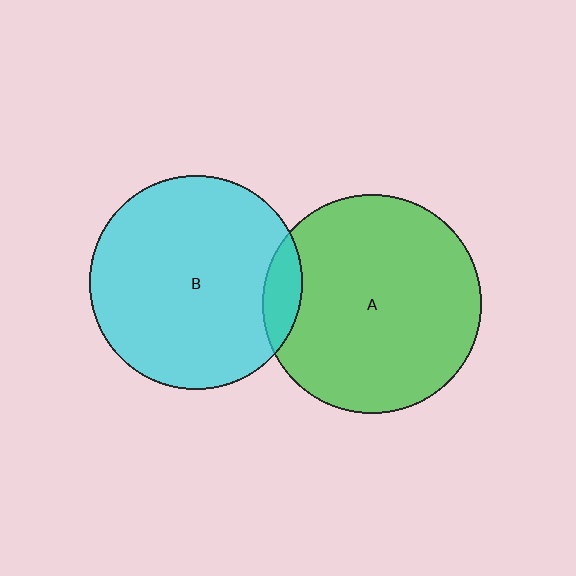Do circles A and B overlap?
Yes.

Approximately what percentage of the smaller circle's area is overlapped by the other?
Approximately 10%.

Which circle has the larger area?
Circle A (green).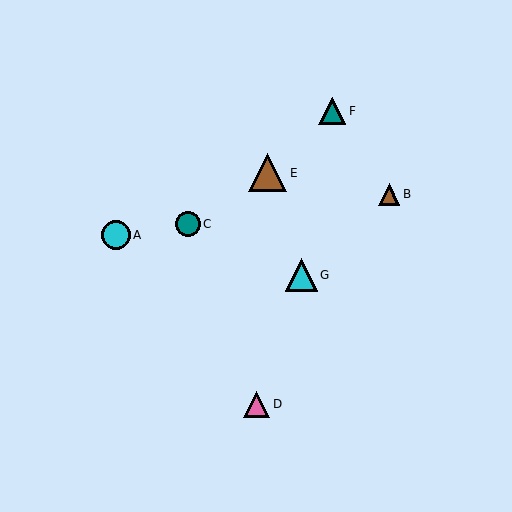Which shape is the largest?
The brown triangle (labeled E) is the largest.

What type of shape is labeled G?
Shape G is a cyan triangle.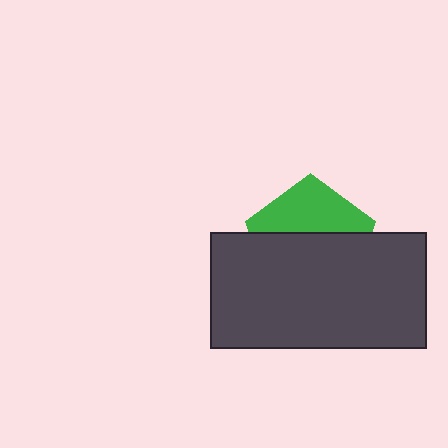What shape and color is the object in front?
The object in front is a dark gray rectangle.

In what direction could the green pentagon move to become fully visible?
The green pentagon could move up. That would shift it out from behind the dark gray rectangle entirely.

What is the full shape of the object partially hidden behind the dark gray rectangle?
The partially hidden object is a green pentagon.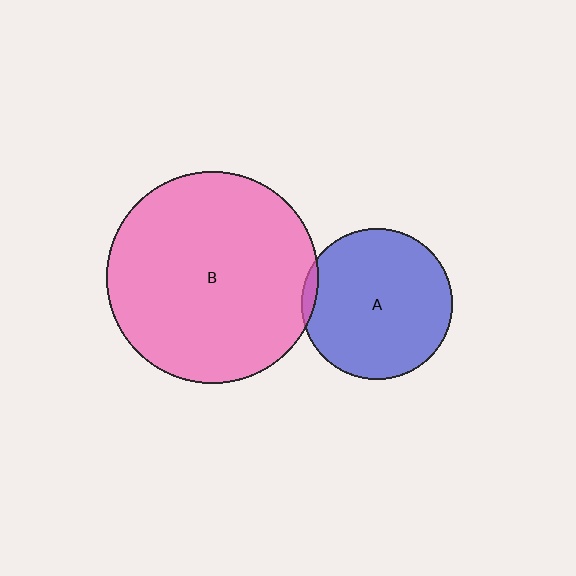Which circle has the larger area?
Circle B (pink).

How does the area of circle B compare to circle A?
Approximately 2.0 times.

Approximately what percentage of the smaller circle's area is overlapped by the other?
Approximately 5%.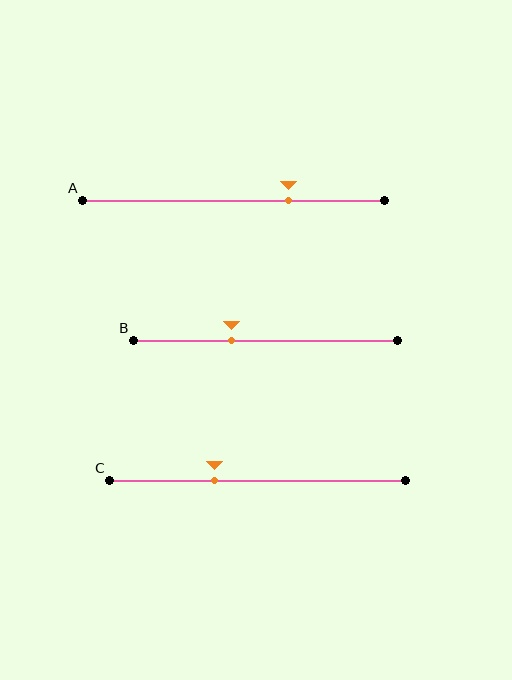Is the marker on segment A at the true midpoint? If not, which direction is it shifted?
No, the marker on segment A is shifted to the right by about 18% of the segment length.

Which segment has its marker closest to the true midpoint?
Segment B has its marker closest to the true midpoint.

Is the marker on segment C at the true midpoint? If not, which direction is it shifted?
No, the marker on segment C is shifted to the left by about 14% of the segment length.